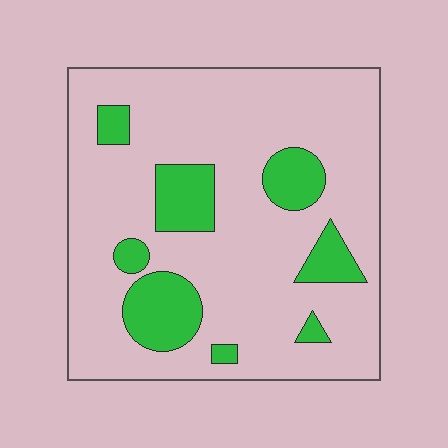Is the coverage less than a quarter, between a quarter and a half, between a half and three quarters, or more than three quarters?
Less than a quarter.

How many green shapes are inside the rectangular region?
8.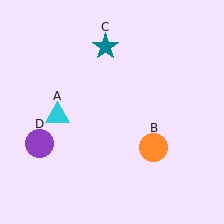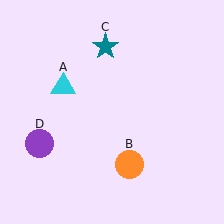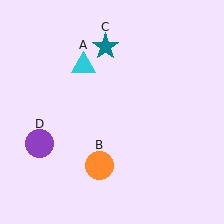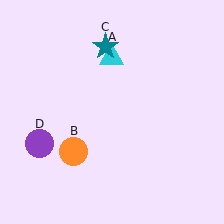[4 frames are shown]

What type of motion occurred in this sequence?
The cyan triangle (object A), orange circle (object B) rotated clockwise around the center of the scene.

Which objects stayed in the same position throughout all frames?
Teal star (object C) and purple circle (object D) remained stationary.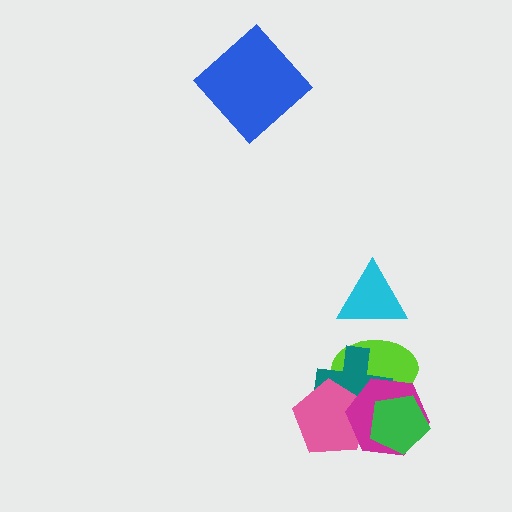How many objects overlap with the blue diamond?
0 objects overlap with the blue diamond.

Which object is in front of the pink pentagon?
The magenta hexagon is in front of the pink pentagon.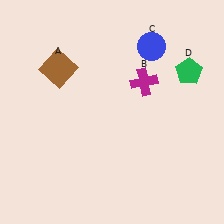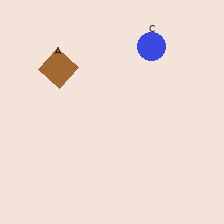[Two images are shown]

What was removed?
The green pentagon (D), the magenta cross (B) were removed in Image 2.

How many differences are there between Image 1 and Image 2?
There are 2 differences between the two images.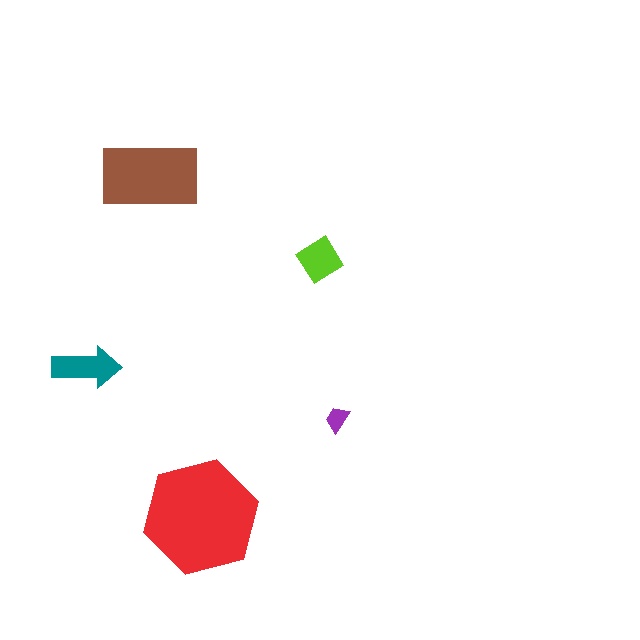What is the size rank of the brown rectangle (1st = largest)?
2nd.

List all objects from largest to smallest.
The red hexagon, the brown rectangle, the teal arrow, the lime diamond, the purple trapezoid.